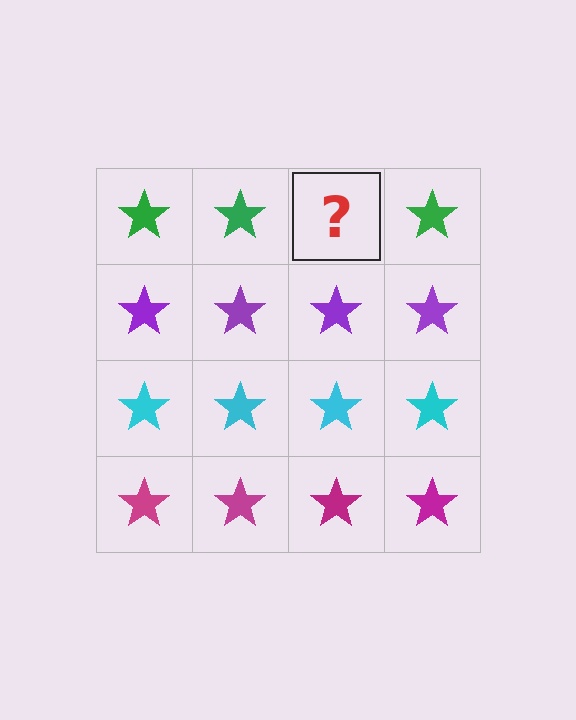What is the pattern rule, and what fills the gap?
The rule is that each row has a consistent color. The gap should be filled with a green star.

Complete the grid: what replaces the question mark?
The question mark should be replaced with a green star.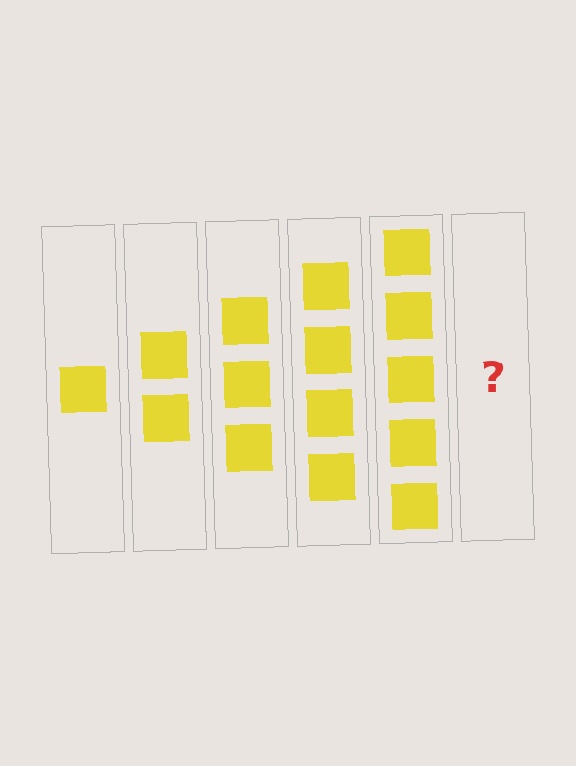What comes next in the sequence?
The next element should be 6 squares.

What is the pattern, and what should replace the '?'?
The pattern is that each step adds one more square. The '?' should be 6 squares.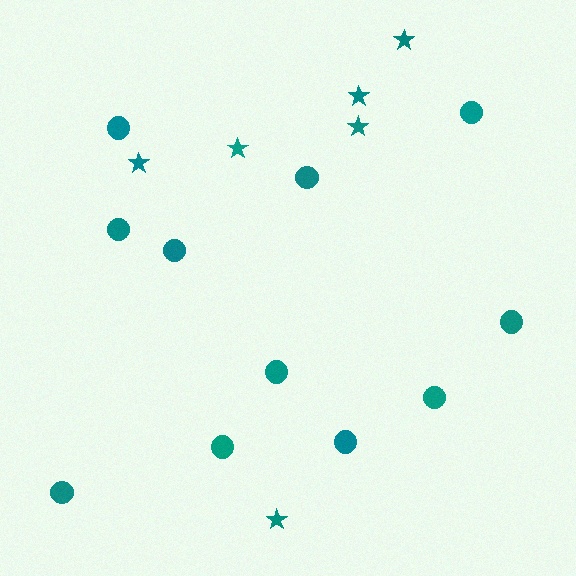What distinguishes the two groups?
There are 2 groups: one group of stars (6) and one group of circles (11).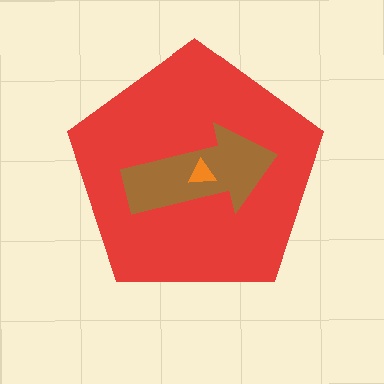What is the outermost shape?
The red pentagon.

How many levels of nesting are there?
3.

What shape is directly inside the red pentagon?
The brown arrow.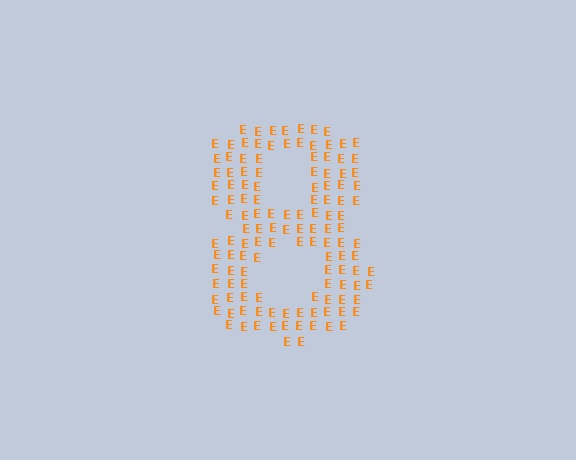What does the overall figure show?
The overall figure shows the digit 8.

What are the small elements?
The small elements are letter E's.